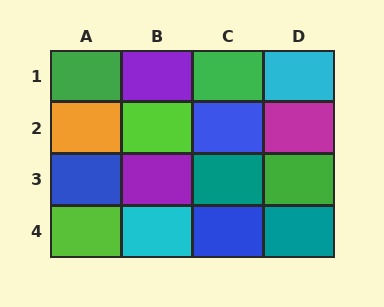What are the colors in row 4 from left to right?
Lime, cyan, blue, teal.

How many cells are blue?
3 cells are blue.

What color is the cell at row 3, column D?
Green.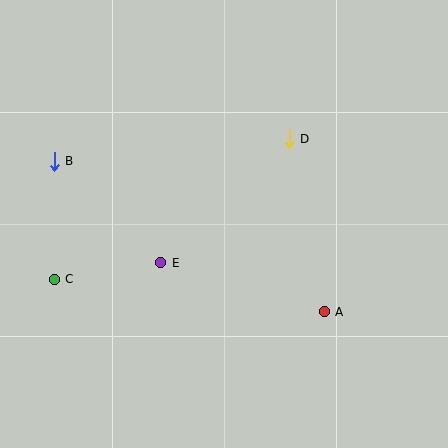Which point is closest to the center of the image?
Point E at (161, 263) is closest to the center.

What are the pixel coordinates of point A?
Point A is at (324, 312).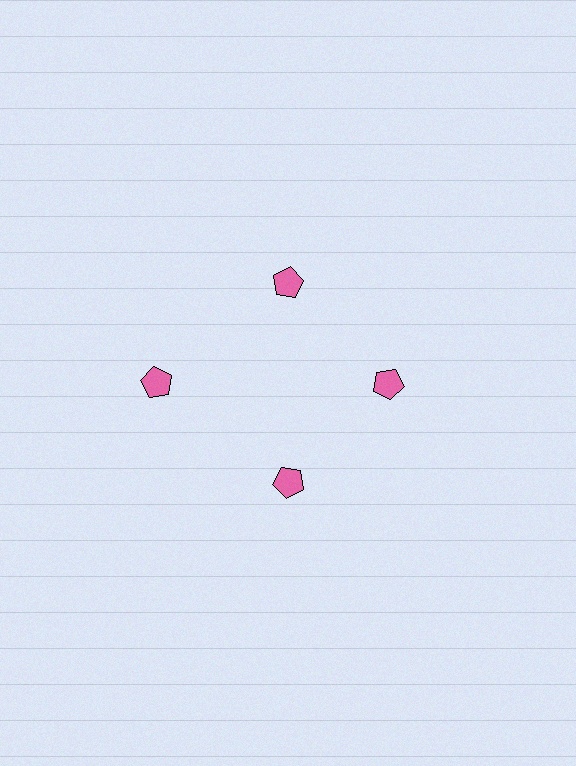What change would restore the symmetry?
The symmetry would be restored by moving it inward, back onto the ring so that all 4 pentagons sit at equal angles and equal distance from the center.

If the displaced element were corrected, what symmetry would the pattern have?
It would have 4-fold rotational symmetry — the pattern would map onto itself every 90 degrees.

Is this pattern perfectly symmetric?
No. The 4 pink pentagons are arranged in a ring, but one element near the 9 o'clock position is pushed outward from the center, breaking the 4-fold rotational symmetry.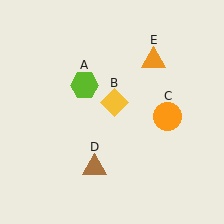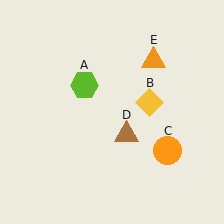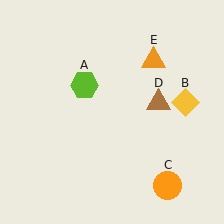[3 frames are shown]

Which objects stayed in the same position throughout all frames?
Lime hexagon (object A) and orange triangle (object E) remained stationary.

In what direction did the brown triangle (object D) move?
The brown triangle (object D) moved up and to the right.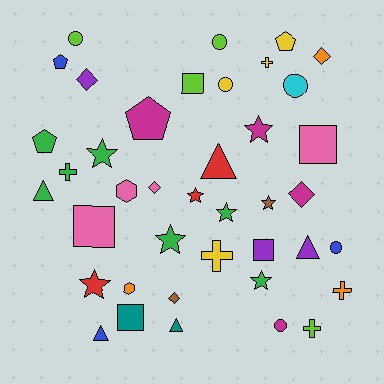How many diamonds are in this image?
There are 5 diamonds.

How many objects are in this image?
There are 40 objects.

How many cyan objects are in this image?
There is 1 cyan object.